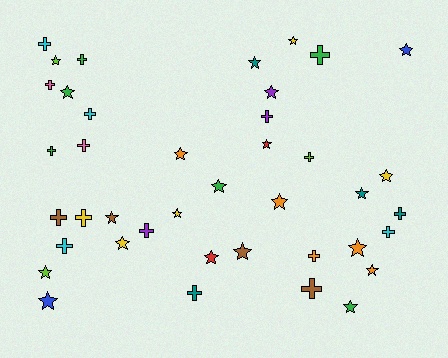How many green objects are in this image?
There are 6 green objects.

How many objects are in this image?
There are 40 objects.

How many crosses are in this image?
There are 18 crosses.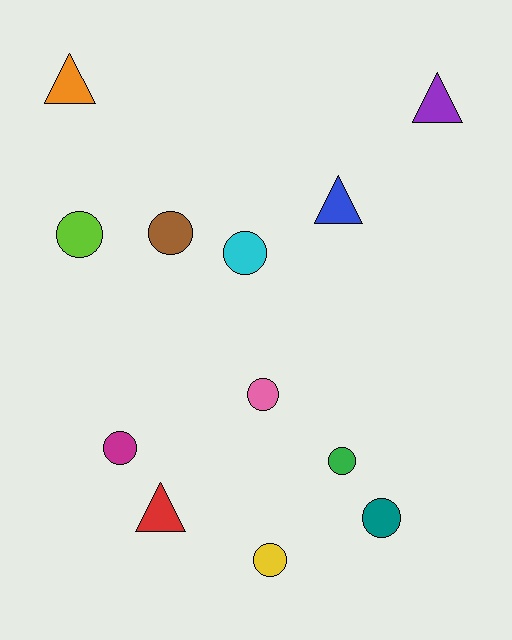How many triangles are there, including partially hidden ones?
There are 4 triangles.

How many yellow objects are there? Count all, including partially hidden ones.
There is 1 yellow object.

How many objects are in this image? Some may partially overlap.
There are 12 objects.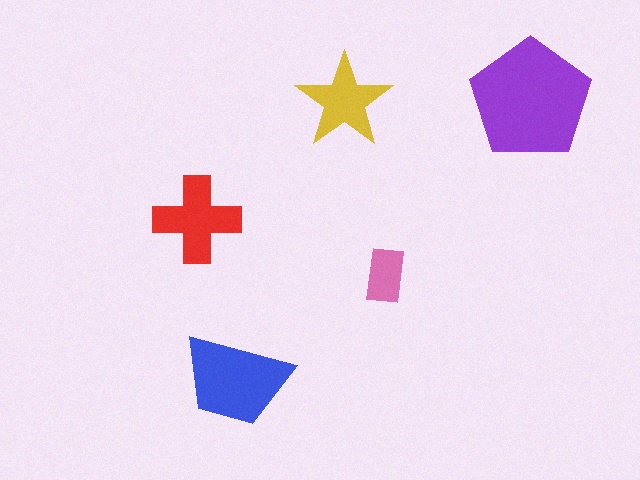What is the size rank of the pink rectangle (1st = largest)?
5th.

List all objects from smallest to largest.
The pink rectangle, the yellow star, the red cross, the blue trapezoid, the purple pentagon.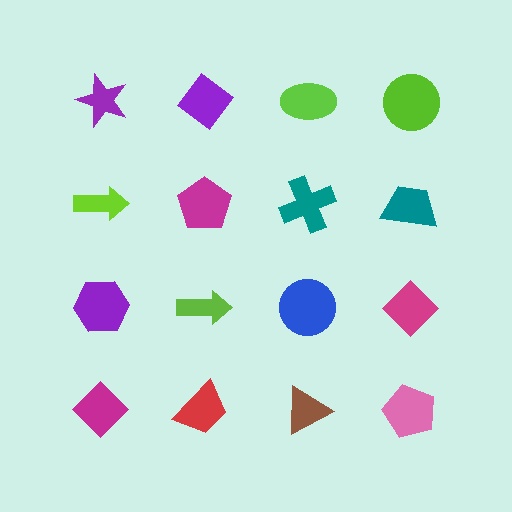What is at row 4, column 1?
A magenta diamond.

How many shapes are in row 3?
4 shapes.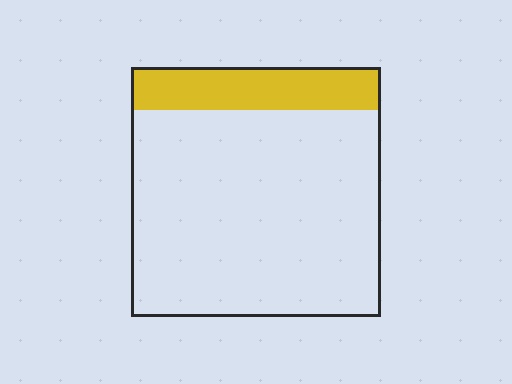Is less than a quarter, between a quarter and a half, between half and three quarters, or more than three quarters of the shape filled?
Less than a quarter.